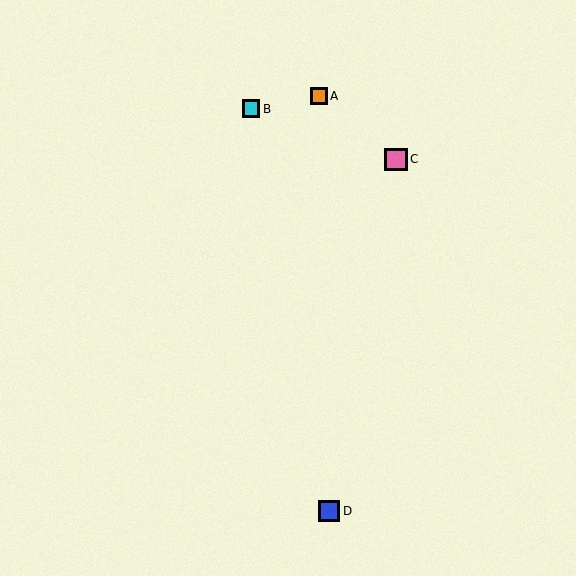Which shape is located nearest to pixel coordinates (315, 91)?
The orange square (labeled A) at (319, 96) is nearest to that location.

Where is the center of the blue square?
The center of the blue square is at (329, 511).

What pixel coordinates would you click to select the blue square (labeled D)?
Click at (329, 511) to select the blue square D.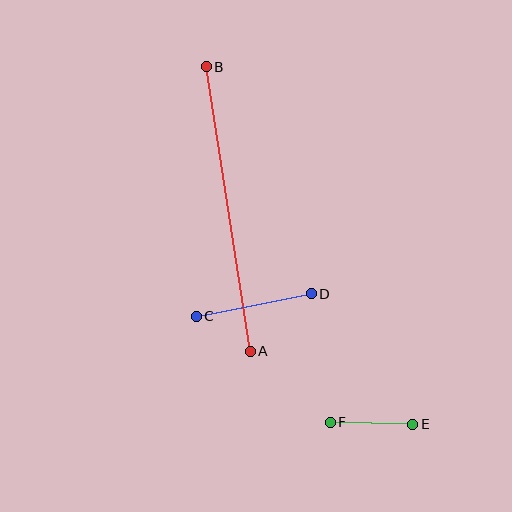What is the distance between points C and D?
The distance is approximately 117 pixels.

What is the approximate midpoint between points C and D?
The midpoint is at approximately (254, 305) pixels.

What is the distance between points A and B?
The distance is approximately 288 pixels.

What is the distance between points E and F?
The distance is approximately 83 pixels.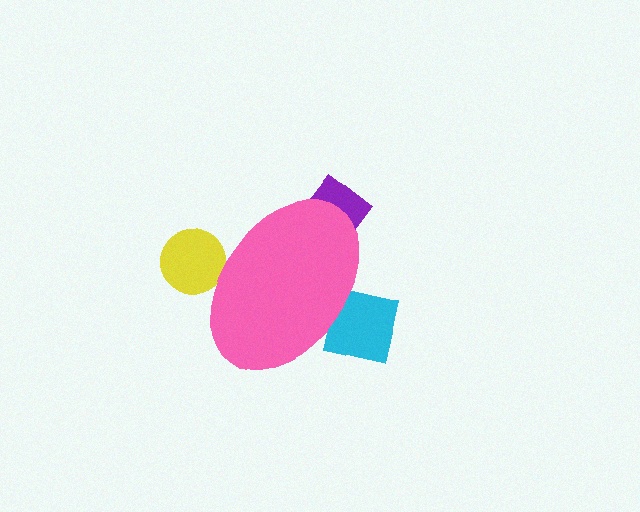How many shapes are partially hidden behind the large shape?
3 shapes are partially hidden.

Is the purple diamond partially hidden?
Yes, the purple diamond is partially hidden behind the pink ellipse.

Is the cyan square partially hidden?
Yes, the cyan square is partially hidden behind the pink ellipse.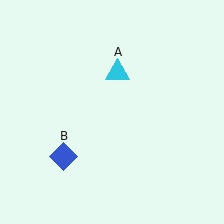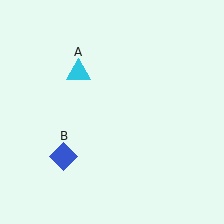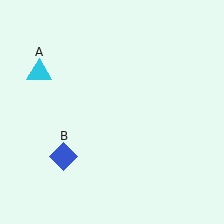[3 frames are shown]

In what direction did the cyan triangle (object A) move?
The cyan triangle (object A) moved left.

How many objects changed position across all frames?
1 object changed position: cyan triangle (object A).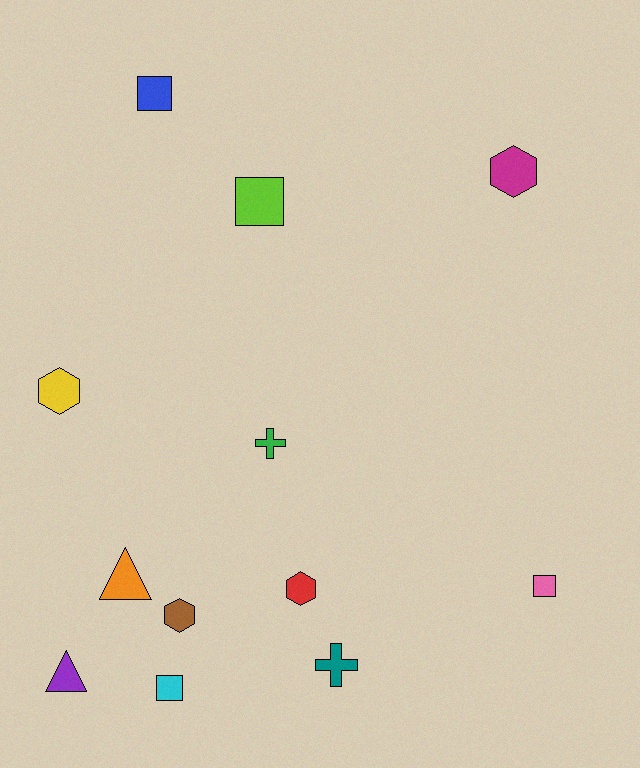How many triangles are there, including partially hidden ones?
There are 2 triangles.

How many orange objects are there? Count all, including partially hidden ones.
There is 1 orange object.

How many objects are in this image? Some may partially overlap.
There are 12 objects.